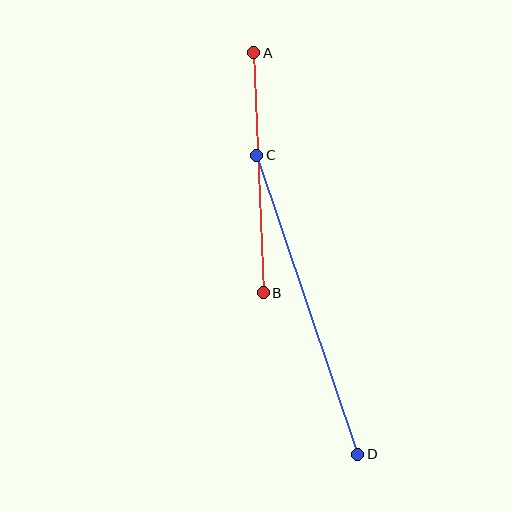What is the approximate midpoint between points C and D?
The midpoint is at approximately (307, 305) pixels.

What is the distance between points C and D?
The distance is approximately 316 pixels.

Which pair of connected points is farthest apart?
Points C and D are farthest apart.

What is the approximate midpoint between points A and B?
The midpoint is at approximately (258, 173) pixels.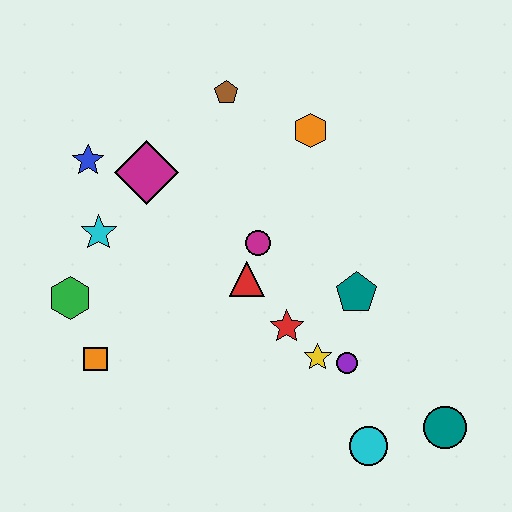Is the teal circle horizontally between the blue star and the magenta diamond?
No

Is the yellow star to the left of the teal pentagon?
Yes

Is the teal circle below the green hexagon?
Yes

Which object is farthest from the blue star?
The teal circle is farthest from the blue star.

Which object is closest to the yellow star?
The purple circle is closest to the yellow star.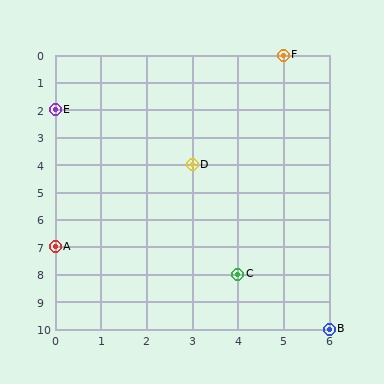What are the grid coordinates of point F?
Point F is at grid coordinates (5, 0).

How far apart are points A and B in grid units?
Points A and B are 6 columns and 3 rows apart (about 6.7 grid units diagonally).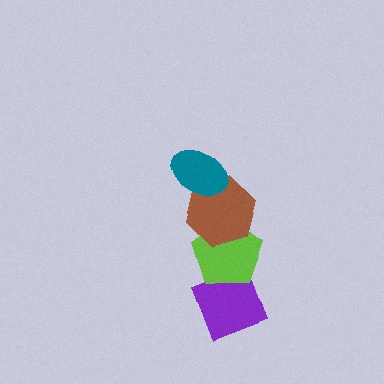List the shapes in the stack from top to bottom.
From top to bottom: the teal ellipse, the brown hexagon, the lime pentagon, the purple diamond.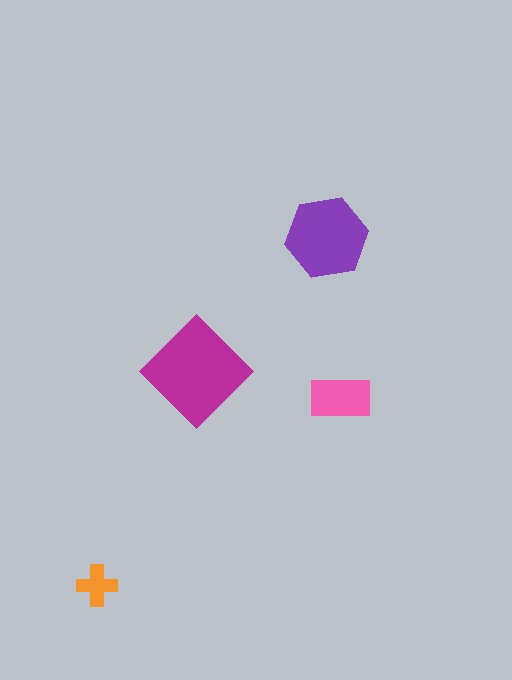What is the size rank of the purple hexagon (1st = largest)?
2nd.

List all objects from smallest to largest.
The orange cross, the pink rectangle, the purple hexagon, the magenta diamond.